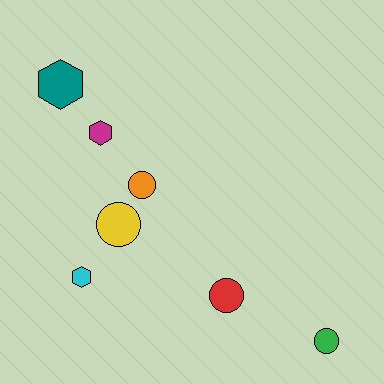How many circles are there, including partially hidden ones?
There are 4 circles.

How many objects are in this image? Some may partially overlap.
There are 7 objects.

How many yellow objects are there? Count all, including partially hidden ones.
There is 1 yellow object.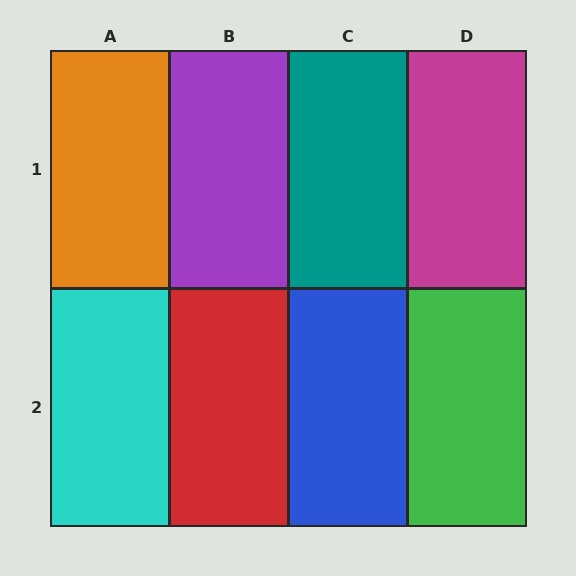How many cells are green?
1 cell is green.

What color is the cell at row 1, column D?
Magenta.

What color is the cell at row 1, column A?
Orange.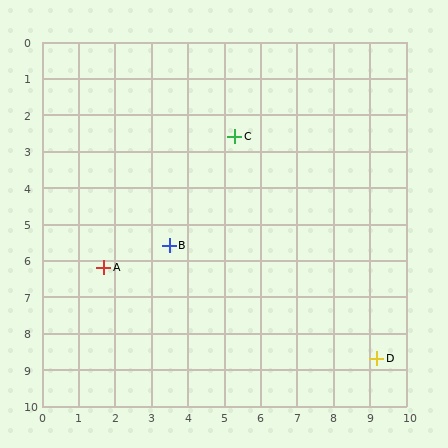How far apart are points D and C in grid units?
Points D and C are about 7.2 grid units apart.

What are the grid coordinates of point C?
Point C is at approximately (5.3, 2.6).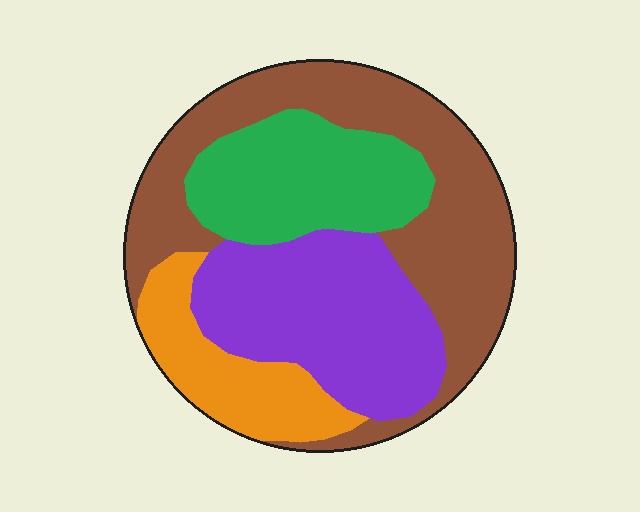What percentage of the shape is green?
Green covers around 20% of the shape.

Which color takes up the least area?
Orange, at roughly 15%.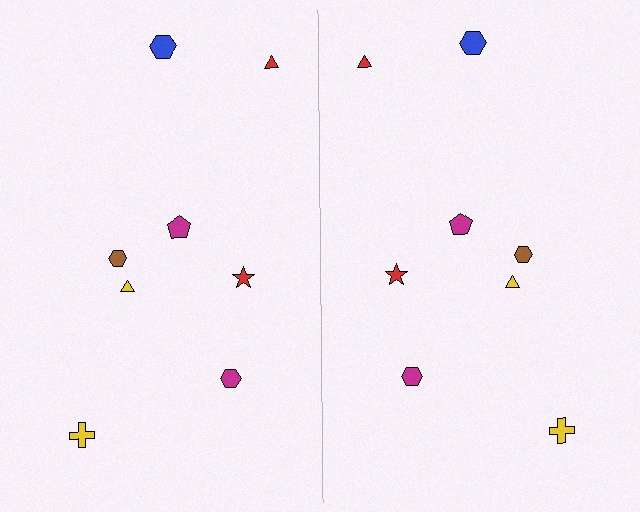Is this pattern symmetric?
Yes, this pattern has bilateral (reflection) symmetry.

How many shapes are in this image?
There are 16 shapes in this image.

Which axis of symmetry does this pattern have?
The pattern has a vertical axis of symmetry running through the center of the image.